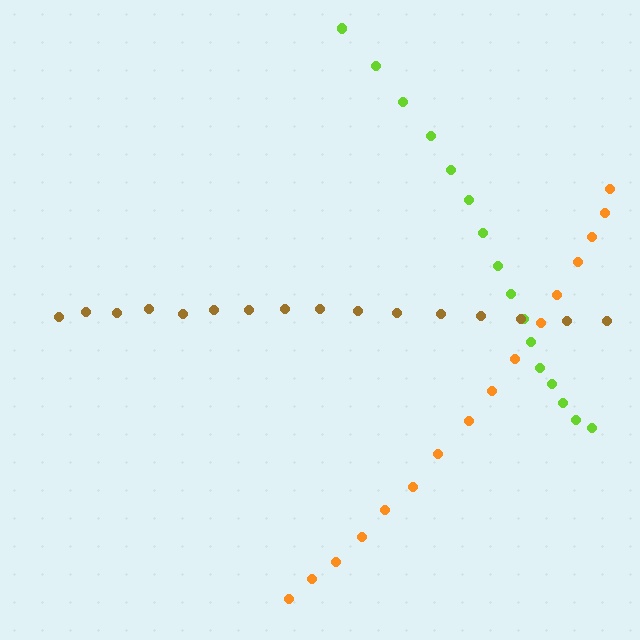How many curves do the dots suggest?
There are 3 distinct paths.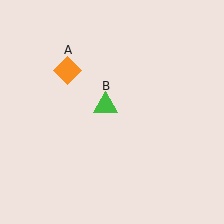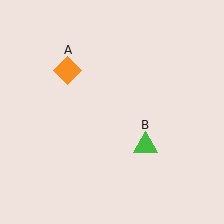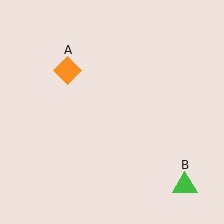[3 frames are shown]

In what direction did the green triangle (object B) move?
The green triangle (object B) moved down and to the right.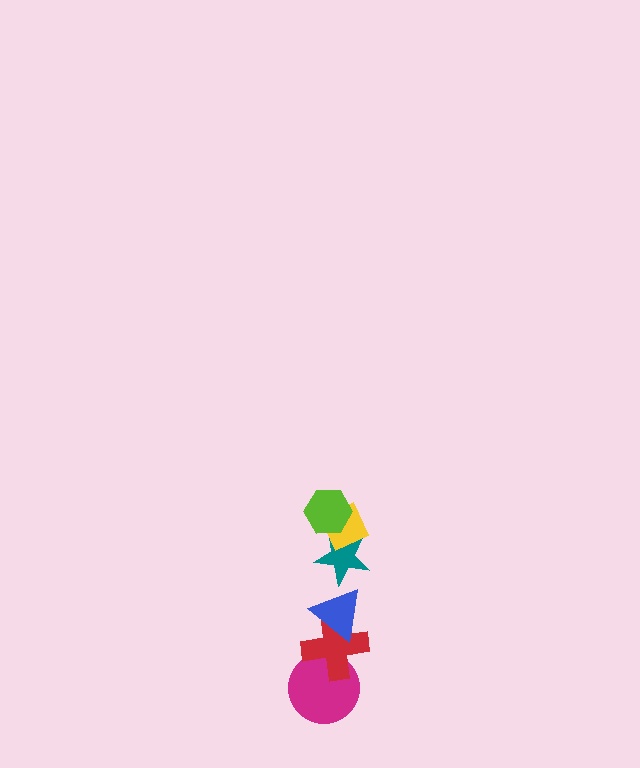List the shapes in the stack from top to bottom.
From top to bottom: the lime hexagon, the yellow diamond, the teal star, the blue triangle, the red cross, the magenta circle.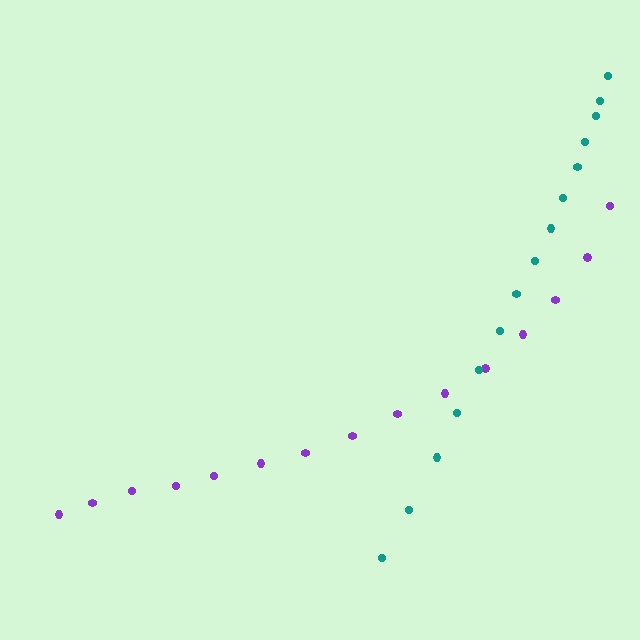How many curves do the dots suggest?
There are 2 distinct paths.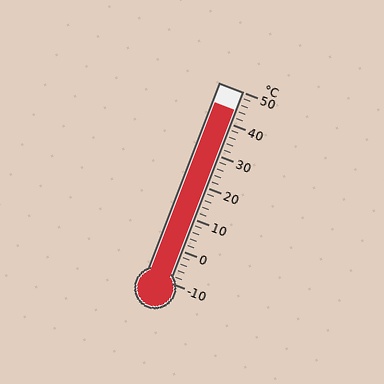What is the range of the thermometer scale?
The thermometer scale ranges from -10°C to 50°C.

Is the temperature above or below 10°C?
The temperature is above 10°C.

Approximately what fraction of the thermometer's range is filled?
The thermometer is filled to approximately 90% of its range.